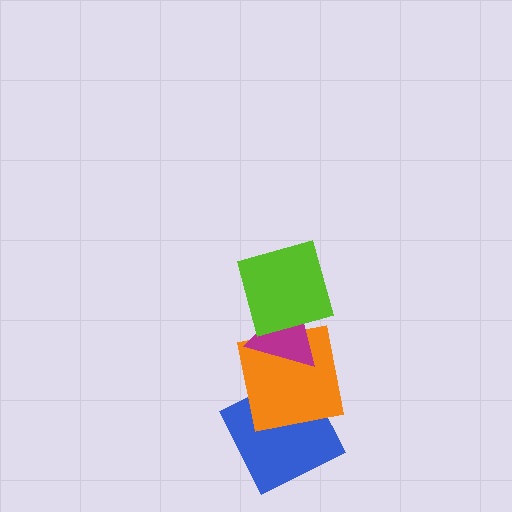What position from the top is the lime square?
The lime square is 1st from the top.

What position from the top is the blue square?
The blue square is 4th from the top.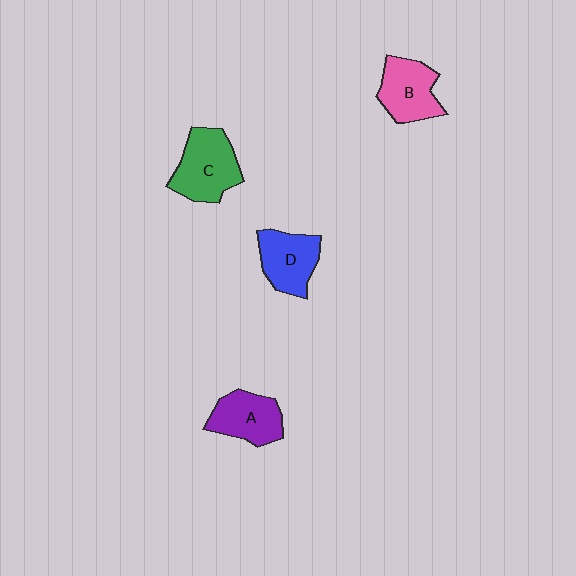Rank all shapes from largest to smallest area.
From largest to smallest: C (green), B (pink), D (blue), A (purple).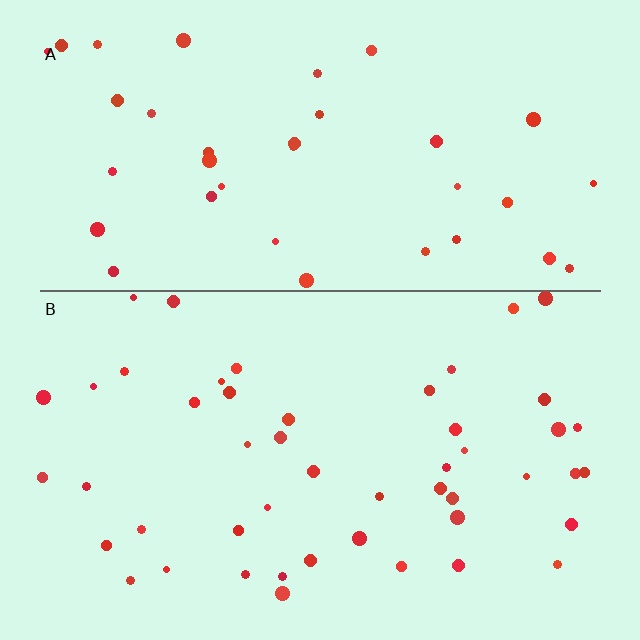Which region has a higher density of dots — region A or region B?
B (the bottom).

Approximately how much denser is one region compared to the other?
Approximately 1.3× — region B over region A.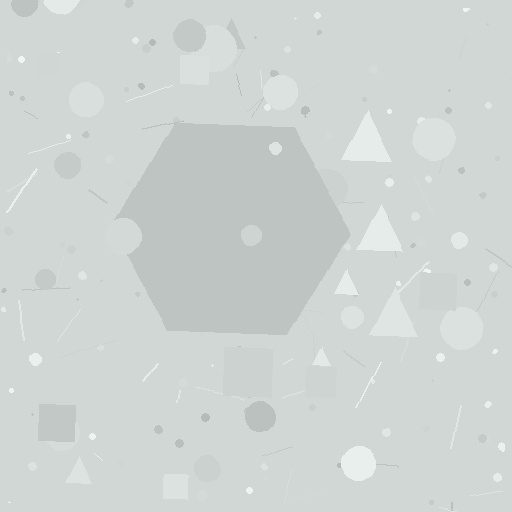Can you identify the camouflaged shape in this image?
The camouflaged shape is a hexagon.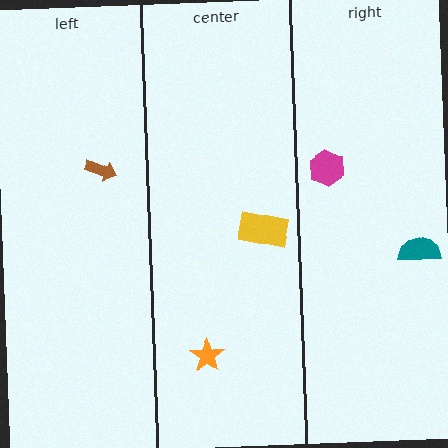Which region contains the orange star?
The center region.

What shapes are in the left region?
The brown arrow.